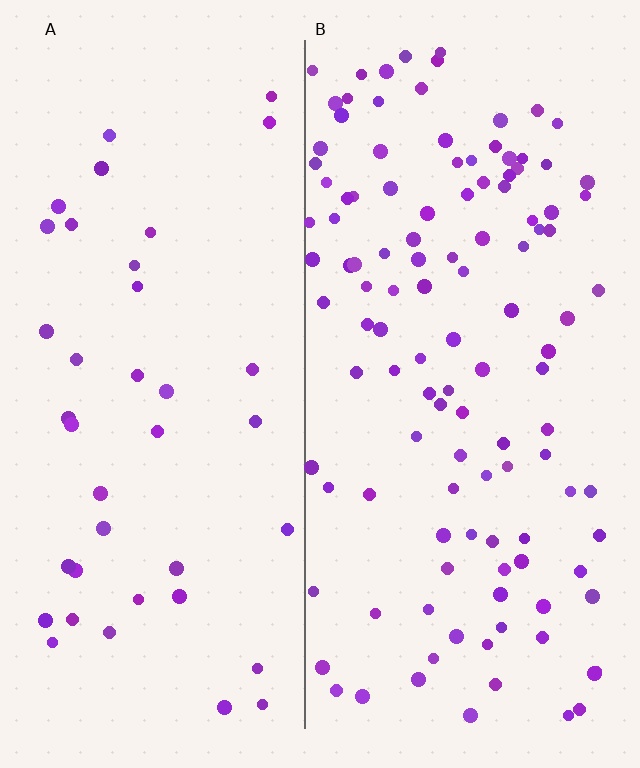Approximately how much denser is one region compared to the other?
Approximately 3.0× — region B over region A.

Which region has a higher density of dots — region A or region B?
B (the right).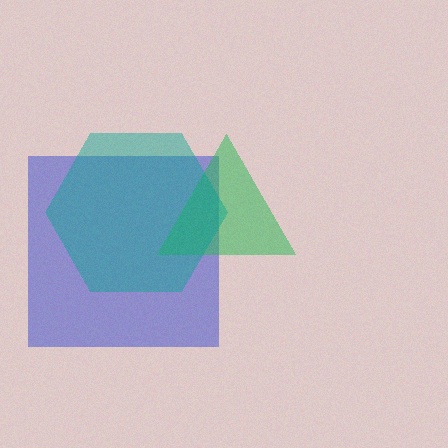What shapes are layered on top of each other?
The layered shapes are: a blue square, a green triangle, a teal hexagon.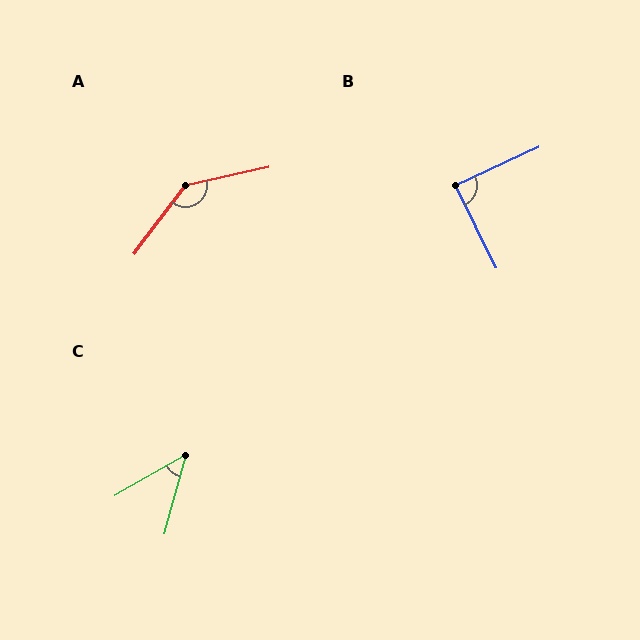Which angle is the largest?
A, at approximately 139 degrees.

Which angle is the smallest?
C, at approximately 45 degrees.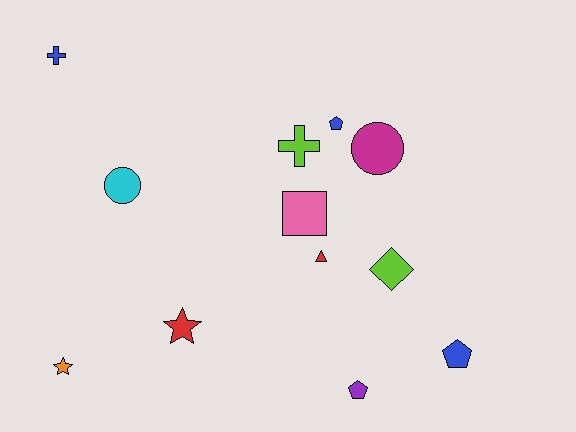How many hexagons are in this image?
There are no hexagons.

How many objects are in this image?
There are 12 objects.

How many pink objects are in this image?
There is 1 pink object.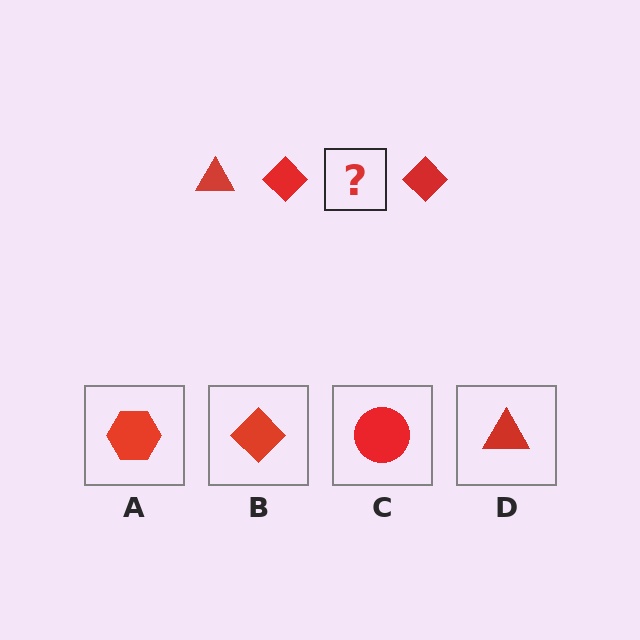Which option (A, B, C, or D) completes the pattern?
D.